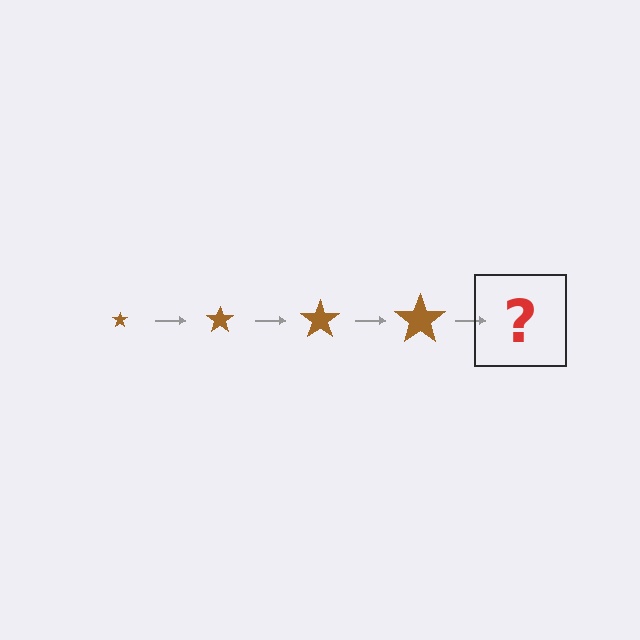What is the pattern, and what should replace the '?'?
The pattern is that the star gets progressively larger each step. The '?' should be a brown star, larger than the previous one.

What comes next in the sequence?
The next element should be a brown star, larger than the previous one.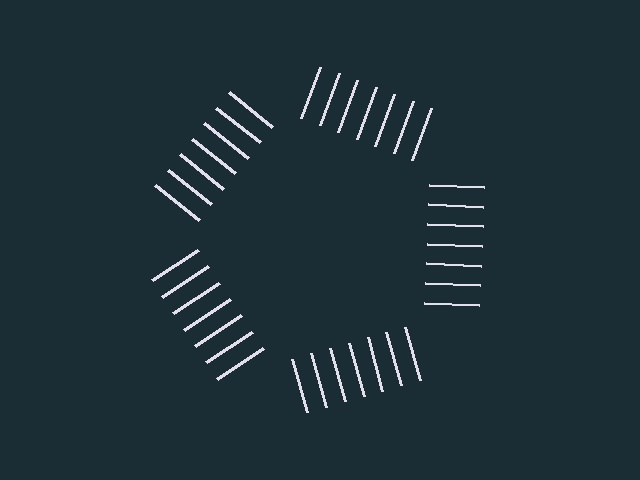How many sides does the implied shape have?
5 sides — the line-ends trace a pentagon.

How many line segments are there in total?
35 — 7 along each of the 5 edges.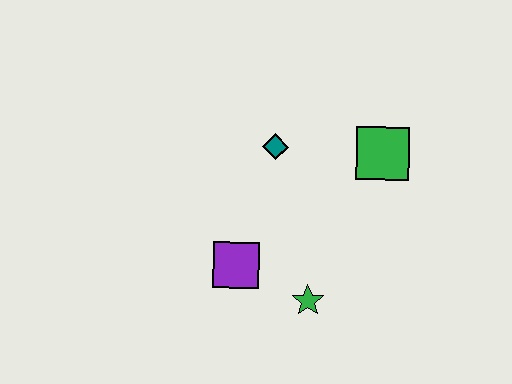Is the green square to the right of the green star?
Yes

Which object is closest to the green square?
The teal diamond is closest to the green square.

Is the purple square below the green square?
Yes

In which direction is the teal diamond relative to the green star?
The teal diamond is above the green star.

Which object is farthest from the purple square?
The green square is farthest from the purple square.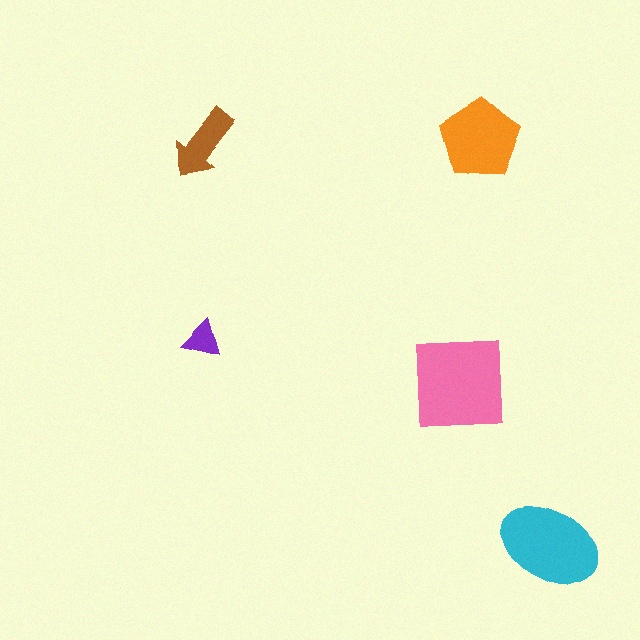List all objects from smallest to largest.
The purple triangle, the brown arrow, the orange pentagon, the cyan ellipse, the pink square.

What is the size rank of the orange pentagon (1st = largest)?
3rd.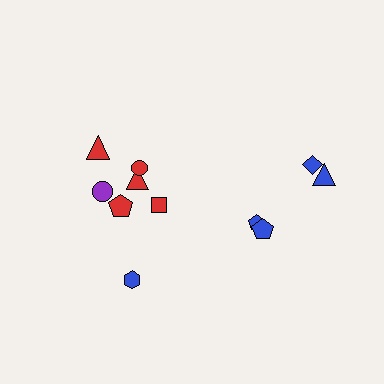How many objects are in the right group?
There are 4 objects.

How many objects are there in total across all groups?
There are 11 objects.